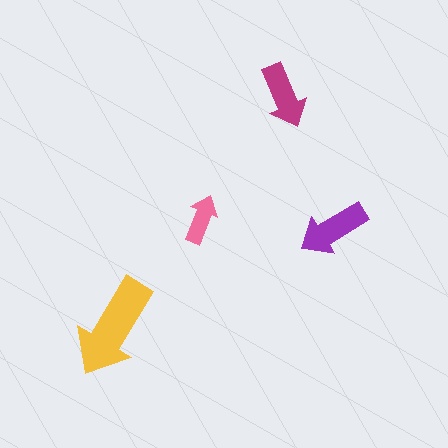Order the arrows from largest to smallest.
the yellow one, the purple one, the magenta one, the pink one.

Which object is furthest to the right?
The purple arrow is rightmost.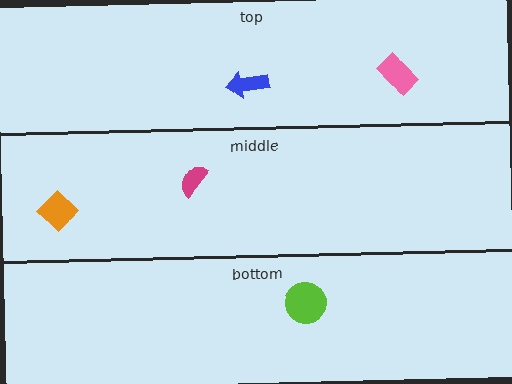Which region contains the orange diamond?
The middle region.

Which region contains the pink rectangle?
The top region.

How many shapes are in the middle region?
2.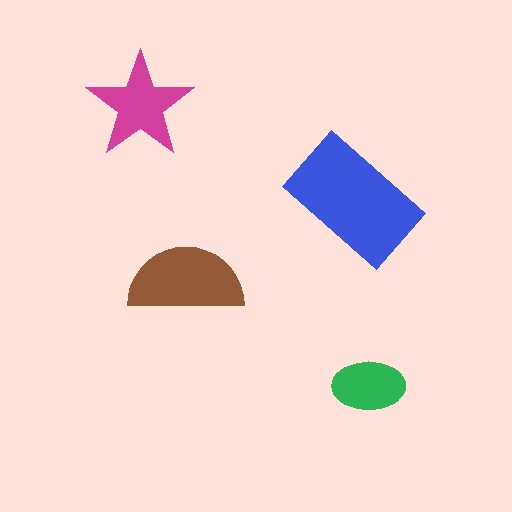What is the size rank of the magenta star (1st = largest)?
3rd.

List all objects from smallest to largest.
The green ellipse, the magenta star, the brown semicircle, the blue rectangle.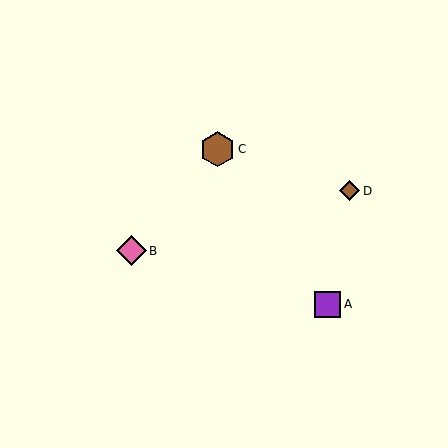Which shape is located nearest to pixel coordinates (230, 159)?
The brown hexagon (labeled C) at (217, 149) is nearest to that location.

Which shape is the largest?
The brown hexagon (labeled C) is the largest.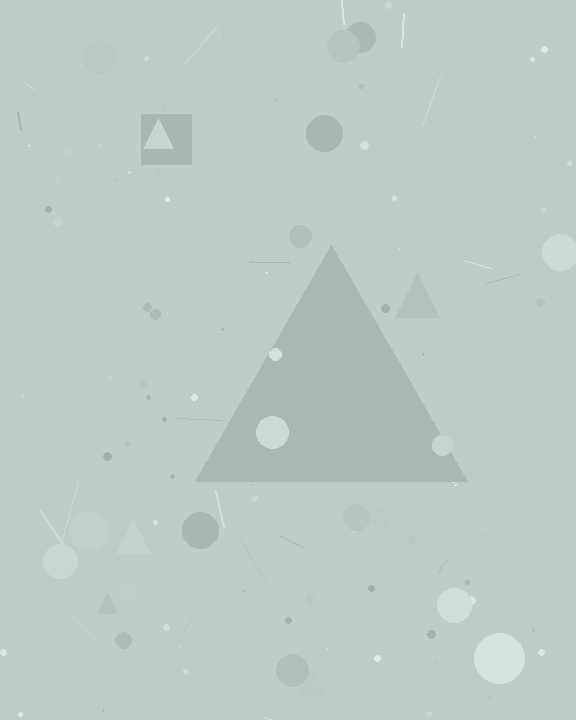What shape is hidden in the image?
A triangle is hidden in the image.